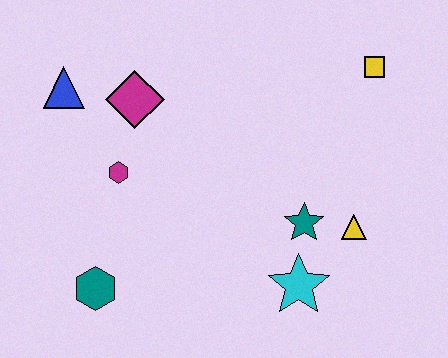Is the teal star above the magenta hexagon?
No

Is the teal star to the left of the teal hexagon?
No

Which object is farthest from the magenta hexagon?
The yellow square is farthest from the magenta hexagon.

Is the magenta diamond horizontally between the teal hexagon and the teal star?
Yes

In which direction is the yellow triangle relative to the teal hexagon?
The yellow triangle is to the right of the teal hexagon.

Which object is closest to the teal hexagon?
The magenta hexagon is closest to the teal hexagon.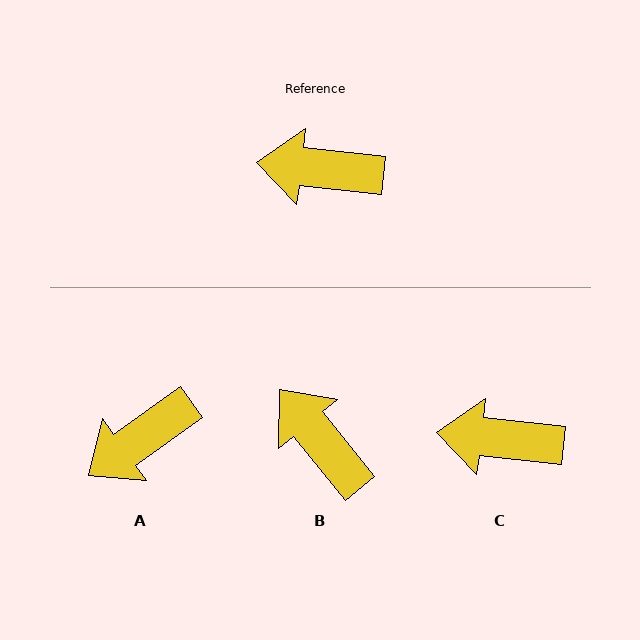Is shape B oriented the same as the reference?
No, it is off by about 45 degrees.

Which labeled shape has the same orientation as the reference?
C.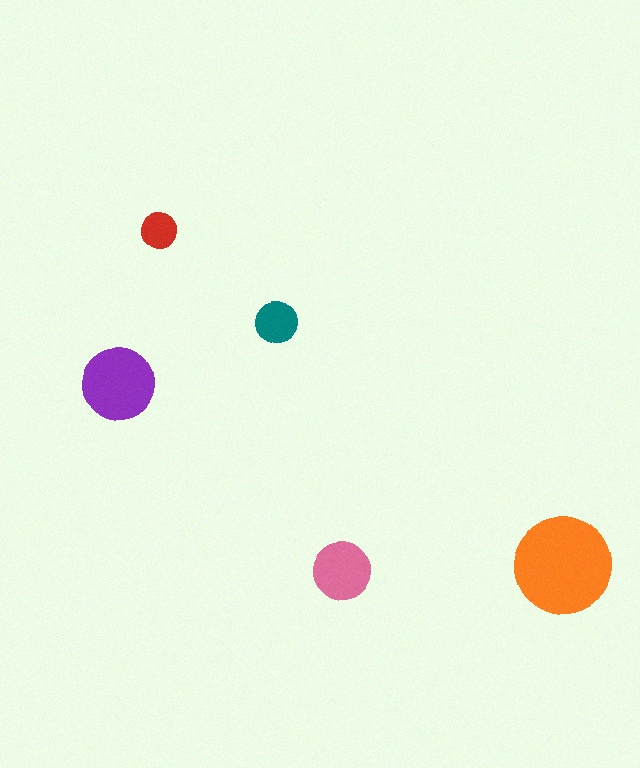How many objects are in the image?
There are 5 objects in the image.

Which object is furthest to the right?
The orange circle is rightmost.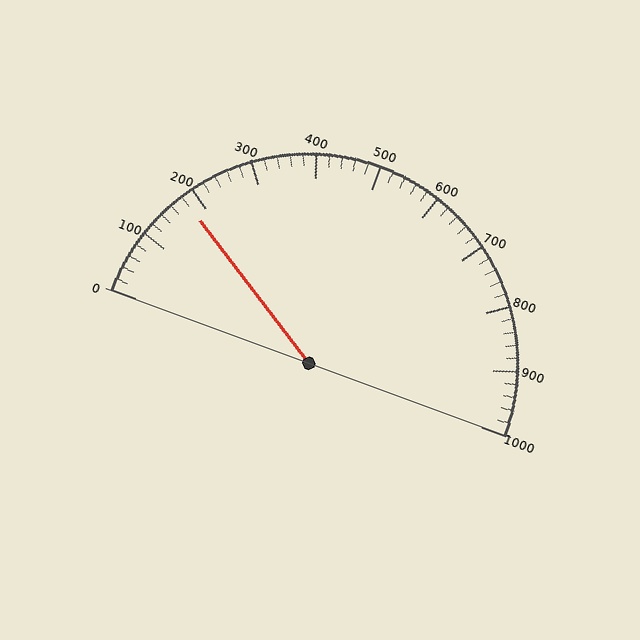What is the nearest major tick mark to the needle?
The nearest major tick mark is 200.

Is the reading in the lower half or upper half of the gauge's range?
The reading is in the lower half of the range (0 to 1000).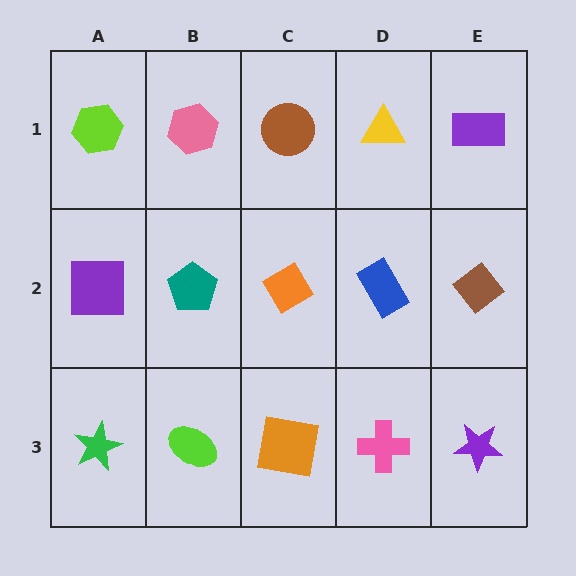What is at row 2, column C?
An orange diamond.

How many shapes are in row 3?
5 shapes.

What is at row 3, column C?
An orange square.